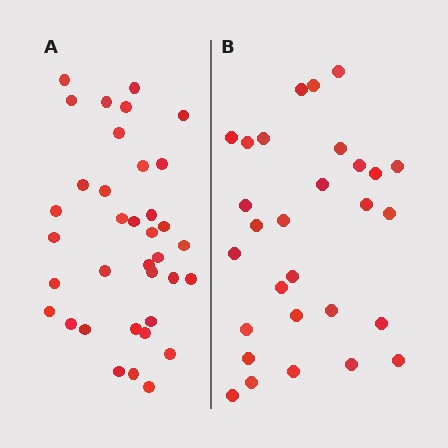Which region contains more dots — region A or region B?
Region A (the left region) has more dots.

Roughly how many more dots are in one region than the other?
Region A has roughly 8 or so more dots than region B.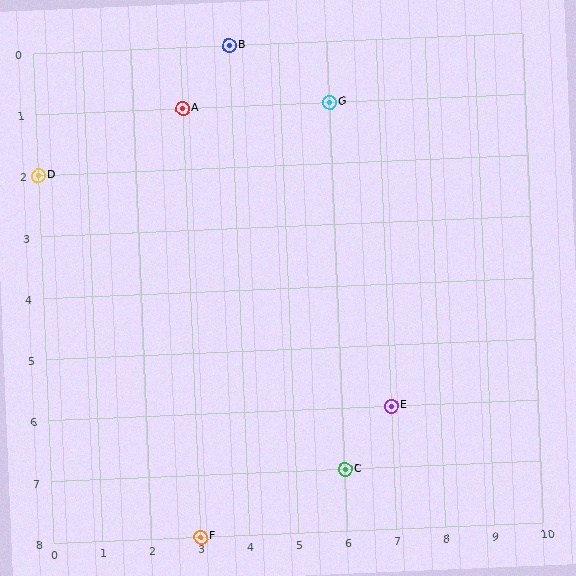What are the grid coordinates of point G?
Point G is at grid coordinates (6, 1).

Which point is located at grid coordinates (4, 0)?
Point B is at (4, 0).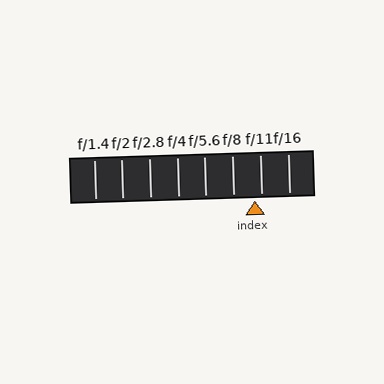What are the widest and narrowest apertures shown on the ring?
The widest aperture shown is f/1.4 and the narrowest is f/16.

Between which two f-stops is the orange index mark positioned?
The index mark is between f/8 and f/11.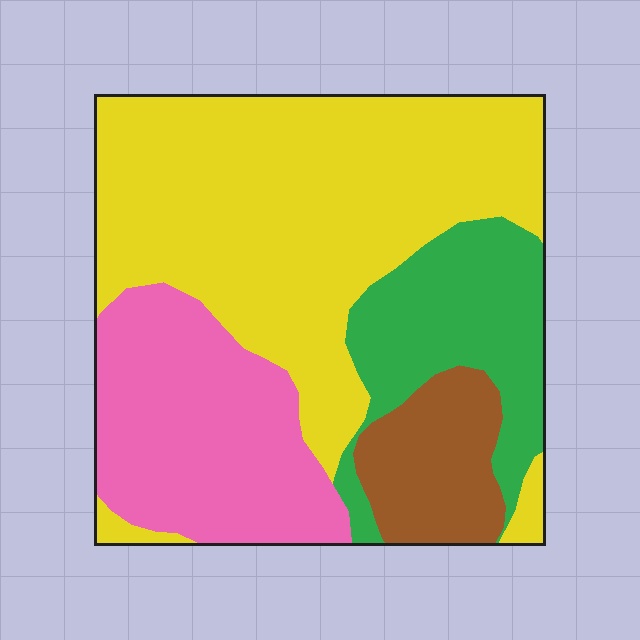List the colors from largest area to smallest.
From largest to smallest: yellow, pink, green, brown.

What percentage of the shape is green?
Green takes up about one sixth (1/6) of the shape.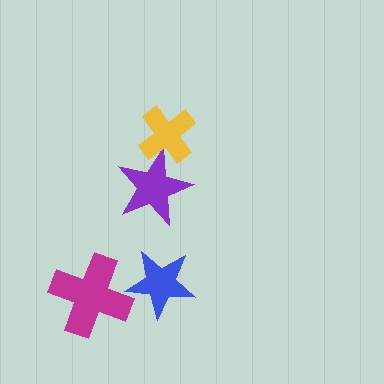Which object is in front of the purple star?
The yellow cross is in front of the purple star.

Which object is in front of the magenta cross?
The blue star is in front of the magenta cross.